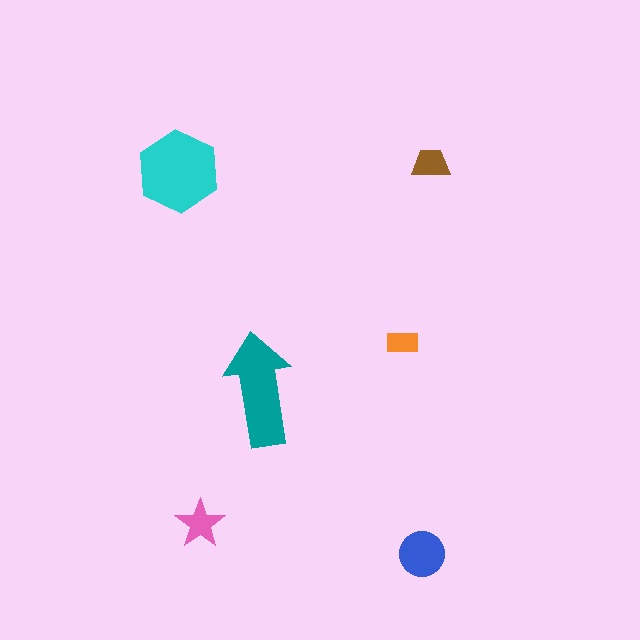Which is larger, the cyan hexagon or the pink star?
The cyan hexagon.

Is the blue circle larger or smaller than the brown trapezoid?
Larger.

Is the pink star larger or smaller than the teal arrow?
Smaller.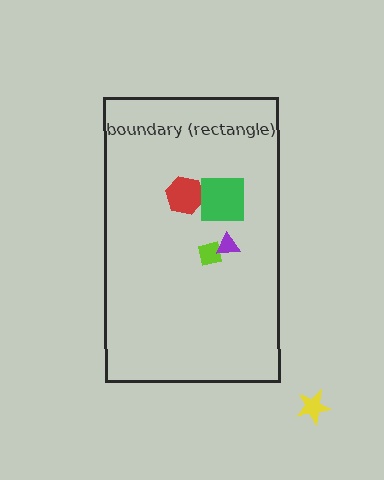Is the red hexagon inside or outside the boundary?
Inside.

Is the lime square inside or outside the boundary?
Inside.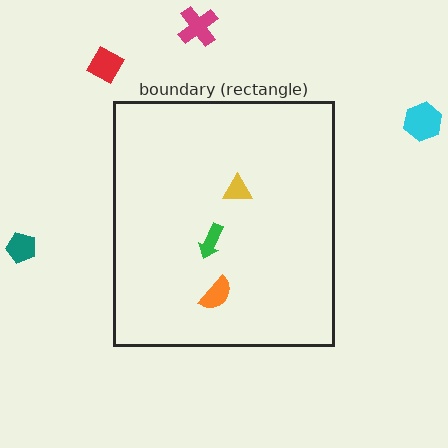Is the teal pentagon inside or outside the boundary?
Outside.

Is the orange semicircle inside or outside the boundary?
Inside.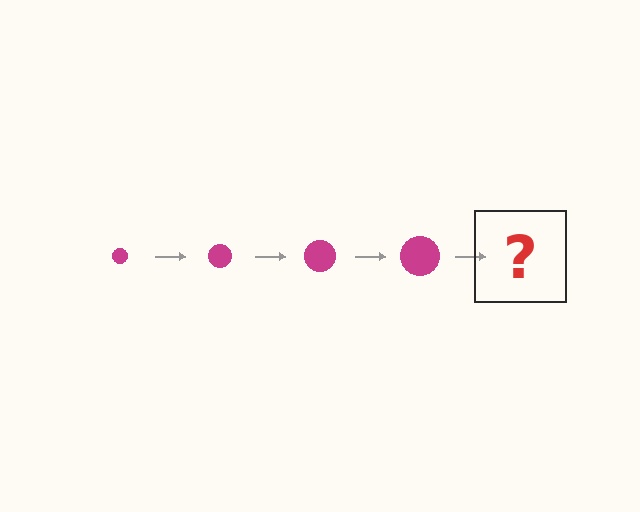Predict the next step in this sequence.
The next step is a magenta circle, larger than the previous one.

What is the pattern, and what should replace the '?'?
The pattern is that the circle gets progressively larger each step. The '?' should be a magenta circle, larger than the previous one.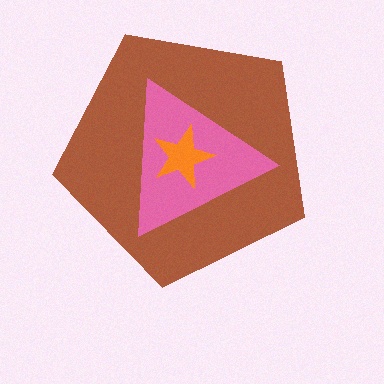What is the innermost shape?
The orange star.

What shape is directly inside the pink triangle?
The orange star.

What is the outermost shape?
The brown pentagon.